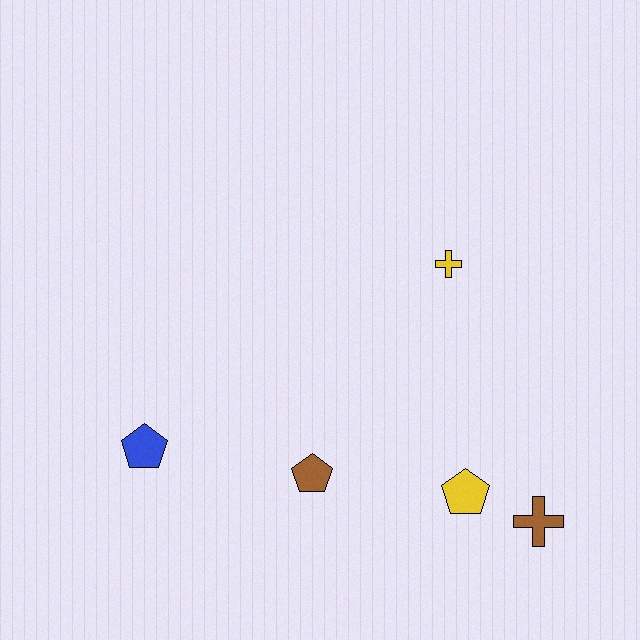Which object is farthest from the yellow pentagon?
The blue pentagon is farthest from the yellow pentagon.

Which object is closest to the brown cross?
The yellow pentagon is closest to the brown cross.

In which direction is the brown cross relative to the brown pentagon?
The brown cross is to the right of the brown pentagon.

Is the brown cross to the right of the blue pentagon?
Yes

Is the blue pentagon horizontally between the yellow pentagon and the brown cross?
No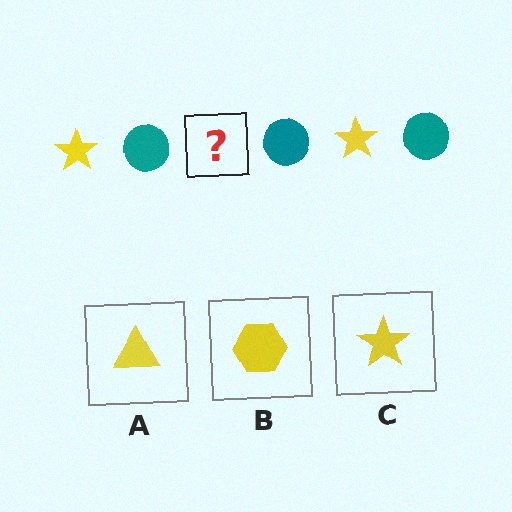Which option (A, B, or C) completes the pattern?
C.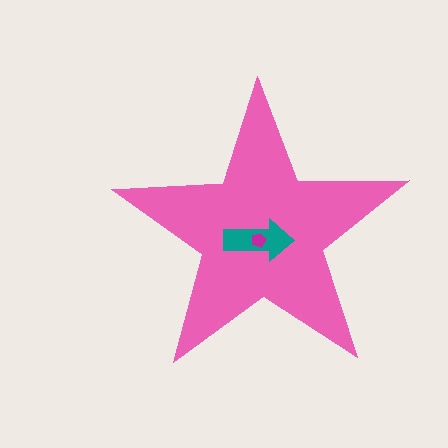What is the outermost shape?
The pink star.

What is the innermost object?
The magenta pentagon.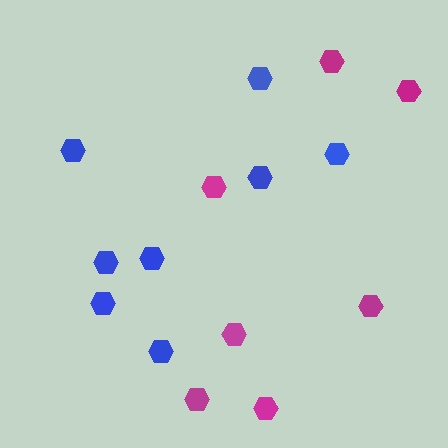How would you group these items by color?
There are 2 groups: one group of blue hexagons (8) and one group of magenta hexagons (7).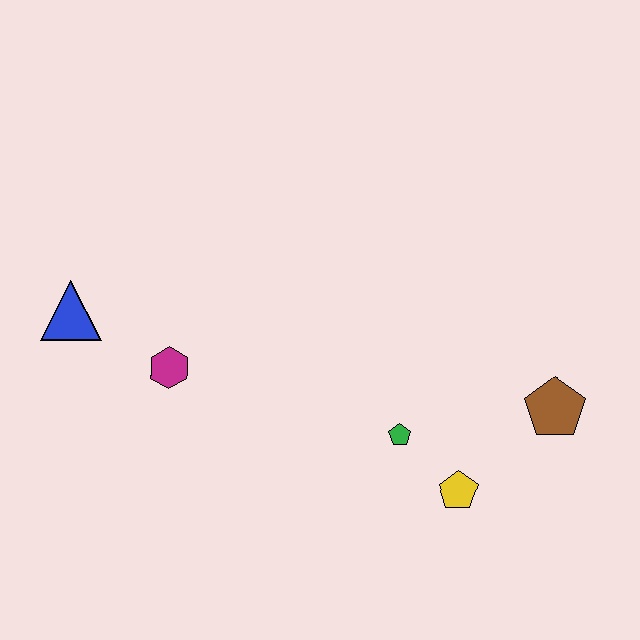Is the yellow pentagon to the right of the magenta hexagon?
Yes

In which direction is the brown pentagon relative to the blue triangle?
The brown pentagon is to the right of the blue triangle.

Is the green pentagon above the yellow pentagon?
Yes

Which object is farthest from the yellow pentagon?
The blue triangle is farthest from the yellow pentagon.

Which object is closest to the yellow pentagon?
The green pentagon is closest to the yellow pentagon.